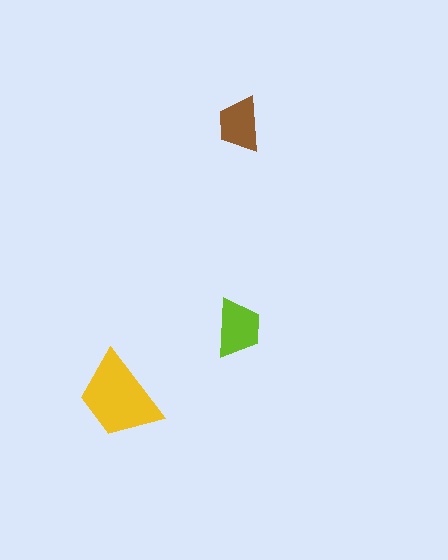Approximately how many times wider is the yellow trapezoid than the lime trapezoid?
About 1.5 times wider.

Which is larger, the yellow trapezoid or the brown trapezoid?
The yellow one.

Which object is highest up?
The brown trapezoid is topmost.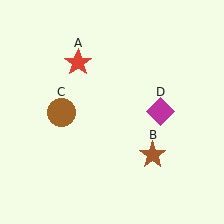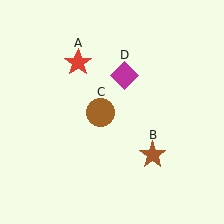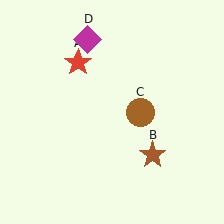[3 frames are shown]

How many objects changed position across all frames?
2 objects changed position: brown circle (object C), magenta diamond (object D).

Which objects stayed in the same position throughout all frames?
Red star (object A) and brown star (object B) remained stationary.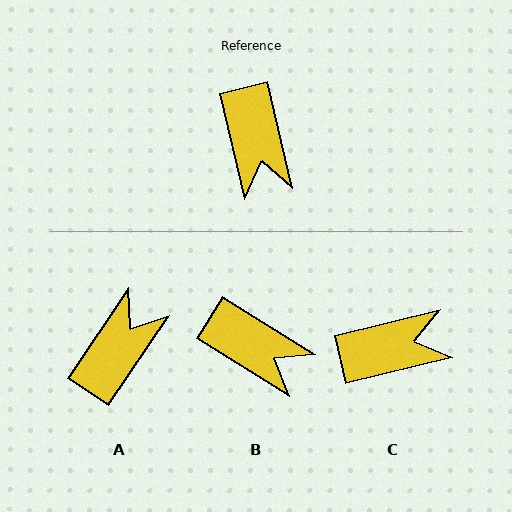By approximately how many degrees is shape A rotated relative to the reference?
Approximately 133 degrees counter-clockwise.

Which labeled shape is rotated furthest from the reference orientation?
A, about 133 degrees away.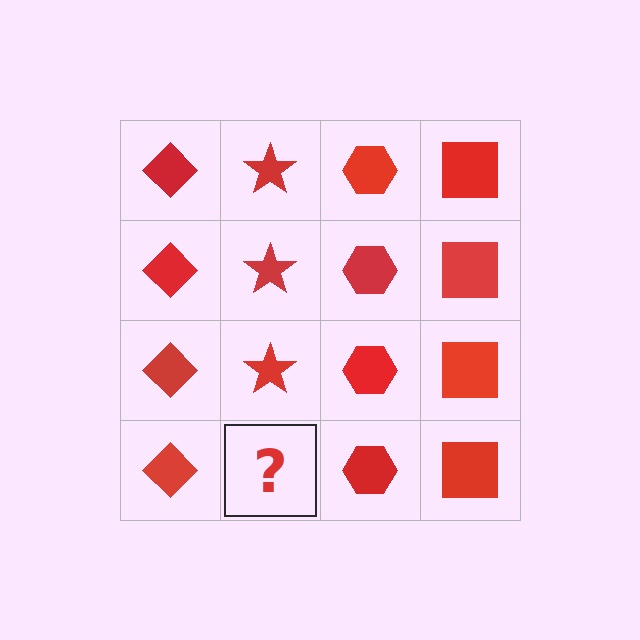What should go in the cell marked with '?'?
The missing cell should contain a red star.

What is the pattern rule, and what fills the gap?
The rule is that each column has a consistent shape. The gap should be filled with a red star.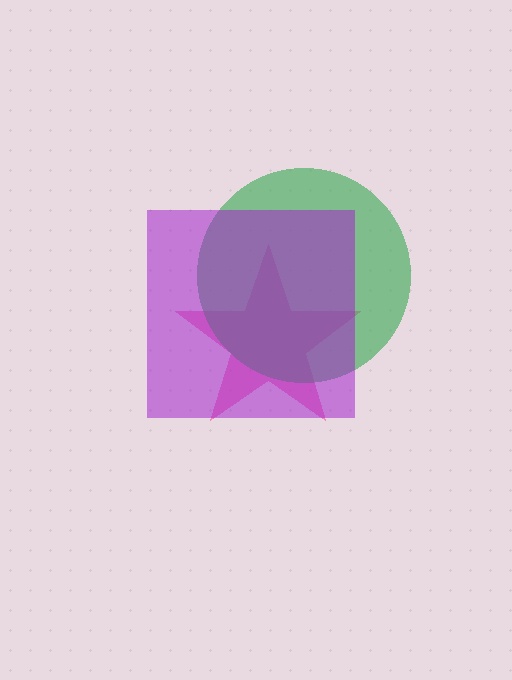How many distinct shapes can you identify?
There are 3 distinct shapes: a pink star, a green circle, a purple square.